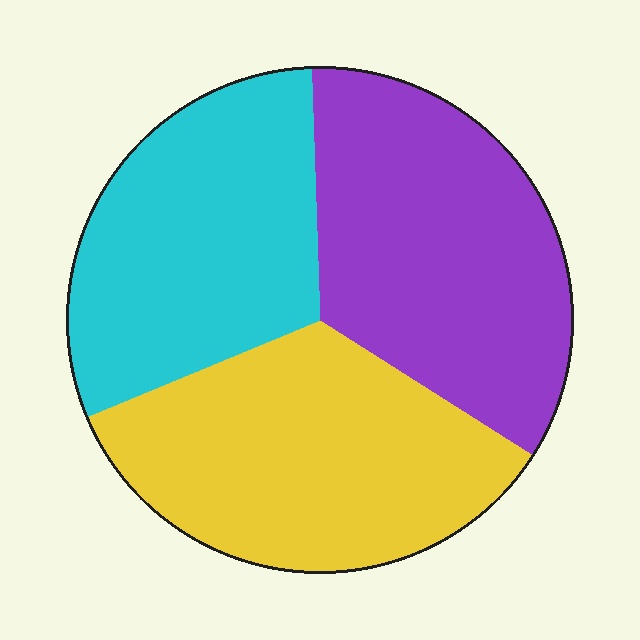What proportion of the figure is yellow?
Yellow takes up about one third (1/3) of the figure.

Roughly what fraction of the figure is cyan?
Cyan takes up about one third (1/3) of the figure.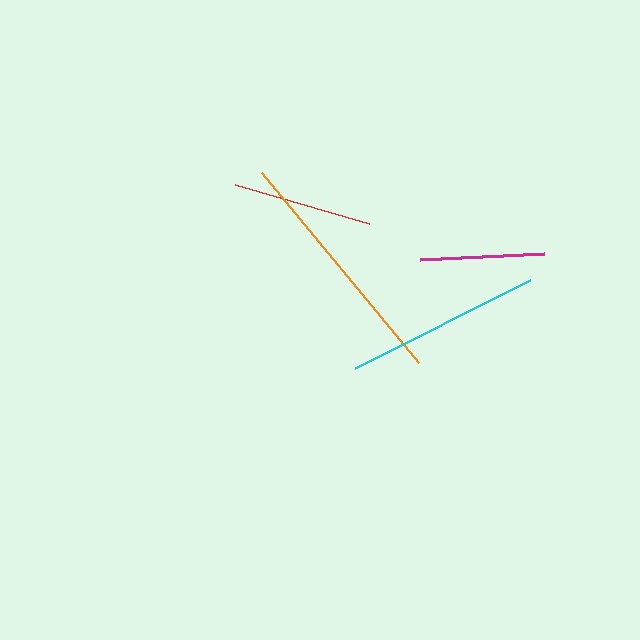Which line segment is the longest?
The orange line is the longest at approximately 246 pixels.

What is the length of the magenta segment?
The magenta segment is approximately 124 pixels long.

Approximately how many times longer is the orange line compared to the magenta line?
The orange line is approximately 2.0 times the length of the magenta line.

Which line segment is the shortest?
The magenta line is the shortest at approximately 124 pixels.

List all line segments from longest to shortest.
From longest to shortest: orange, cyan, red, magenta.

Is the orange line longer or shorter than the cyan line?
The orange line is longer than the cyan line.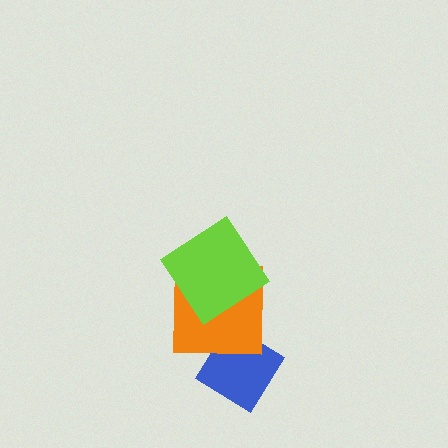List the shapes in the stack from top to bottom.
From top to bottom: the lime diamond, the orange square, the blue diamond.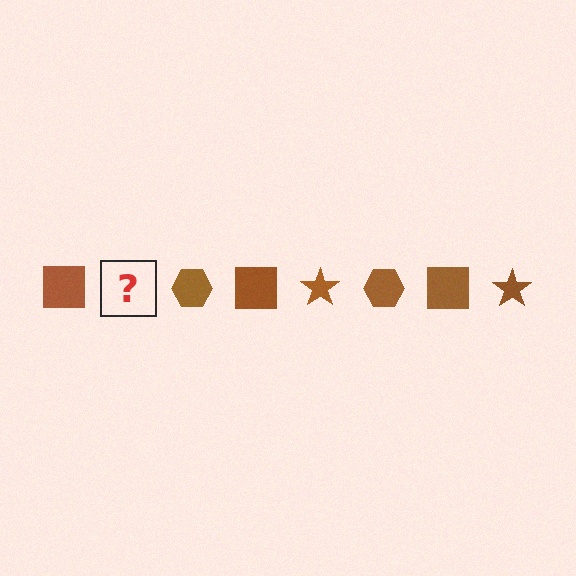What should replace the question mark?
The question mark should be replaced with a brown star.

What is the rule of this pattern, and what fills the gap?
The rule is that the pattern cycles through square, star, hexagon shapes in brown. The gap should be filled with a brown star.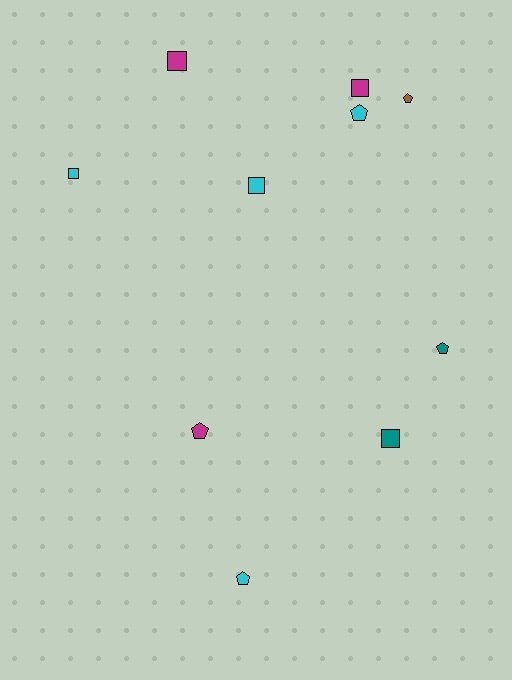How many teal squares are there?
There is 1 teal square.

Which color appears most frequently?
Cyan, with 4 objects.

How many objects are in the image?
There are 10 objects.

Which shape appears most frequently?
Square, with 5 objects.